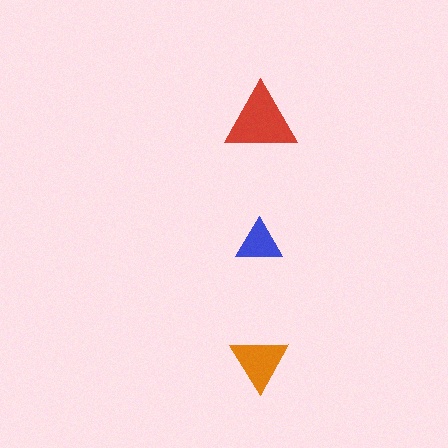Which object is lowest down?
The orange triangle is bottommost.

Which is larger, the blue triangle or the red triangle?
The red one.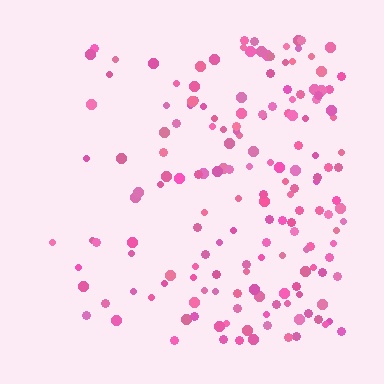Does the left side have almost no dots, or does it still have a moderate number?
Still a moderate number, just noticeably fewer than the right.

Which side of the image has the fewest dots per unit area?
The left.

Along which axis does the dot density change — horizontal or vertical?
Horizontal.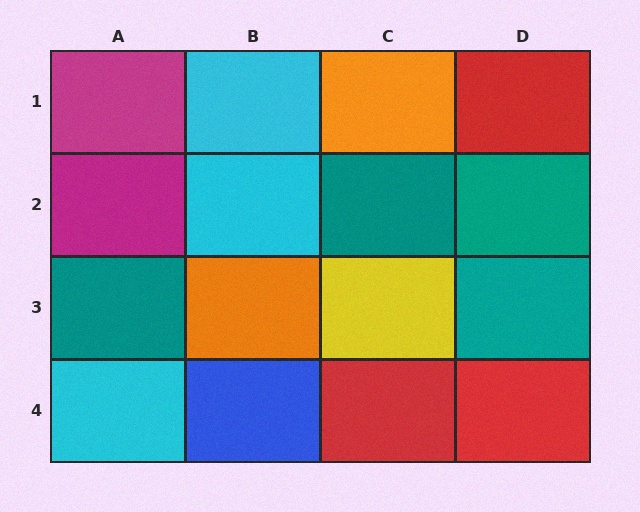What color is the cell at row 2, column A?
Magenta.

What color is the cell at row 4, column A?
Cyan.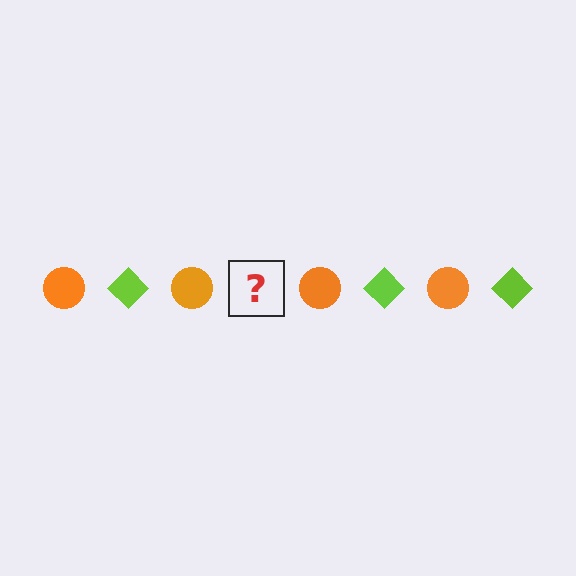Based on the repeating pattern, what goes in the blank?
The blank should be a lime diamond.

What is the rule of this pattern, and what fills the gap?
The rule is that the pattern alternates between orange circle and lime diamond. The gap should be filled with a lime diamond.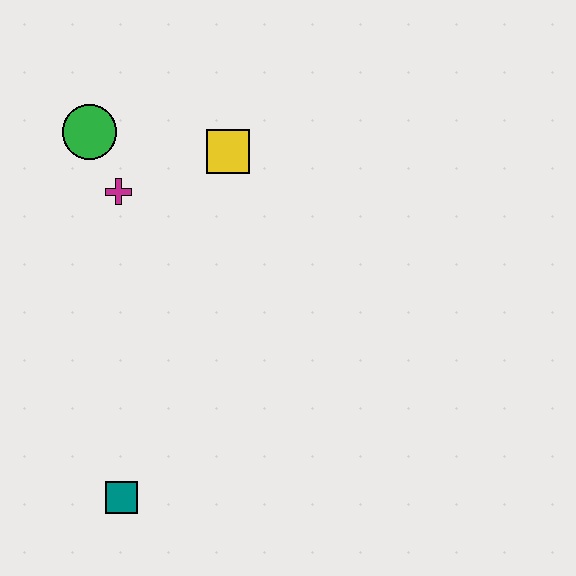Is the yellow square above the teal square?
Yes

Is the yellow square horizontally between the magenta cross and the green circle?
No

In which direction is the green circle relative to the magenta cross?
The green circle is above the magenta cross.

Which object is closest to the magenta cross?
The green circle is closest to the magenta cross.